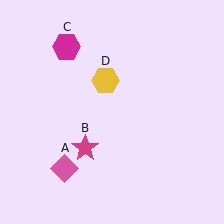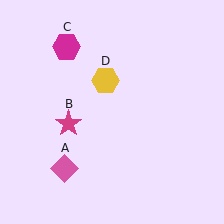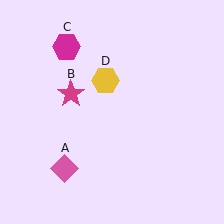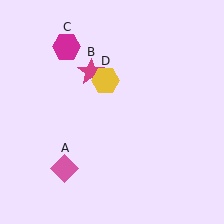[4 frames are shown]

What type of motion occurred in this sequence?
The magenta star (object B) rotated clockwise around the center of the scene.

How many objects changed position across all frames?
1 object changed position: magenta star (object B).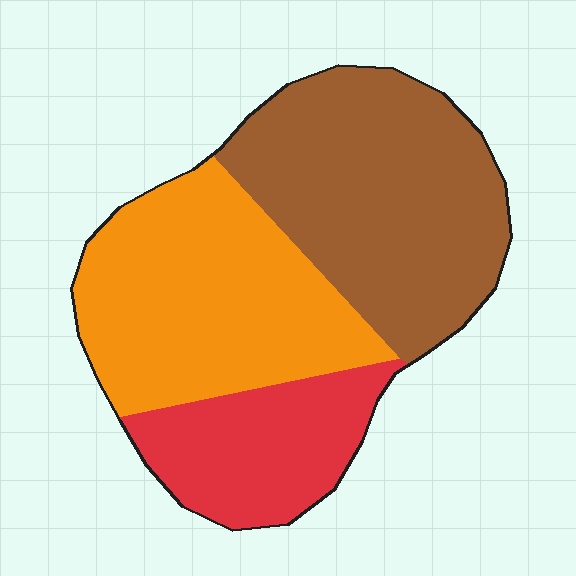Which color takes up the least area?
Red, at roughly 20%.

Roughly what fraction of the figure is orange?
Orange covers 38% of the figure.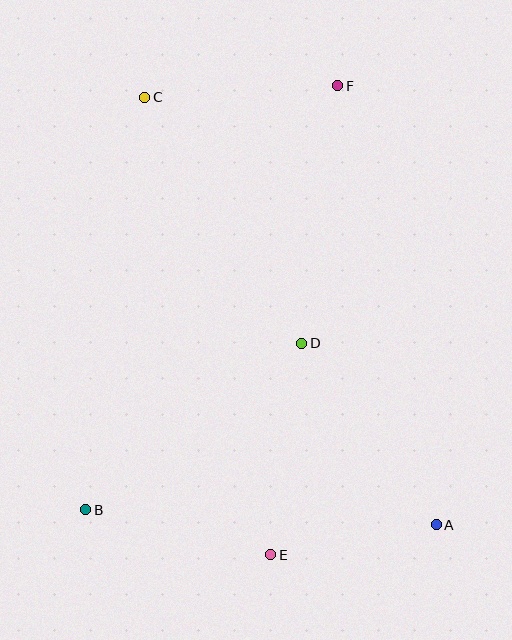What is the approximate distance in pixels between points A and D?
The distance between A and D is approximately 226 pixels.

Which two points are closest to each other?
Points A and E are closest to each other.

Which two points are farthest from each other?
Points A and C are farthest from each other.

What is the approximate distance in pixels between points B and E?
The distance between B and E is approximately 191 pixels.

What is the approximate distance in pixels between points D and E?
The distance between D and E is approximately 214 pixels.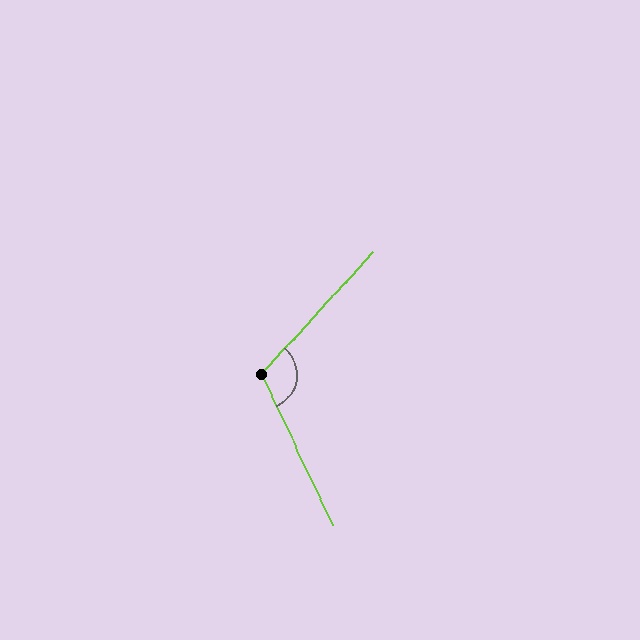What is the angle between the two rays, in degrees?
Approximately 112 degrees.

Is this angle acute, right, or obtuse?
It is obtuse.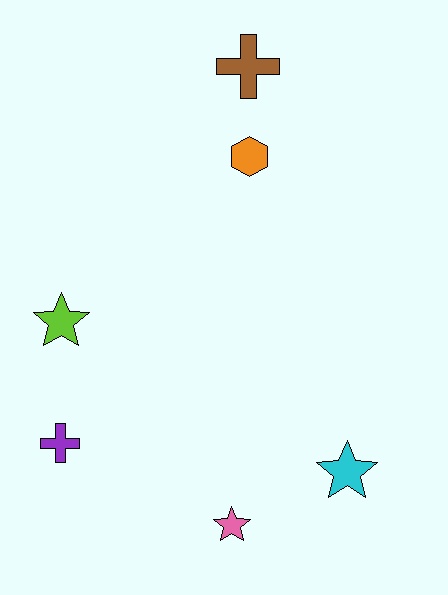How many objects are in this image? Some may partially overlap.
There are 6 objects.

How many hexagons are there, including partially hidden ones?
There is 1 hexagon.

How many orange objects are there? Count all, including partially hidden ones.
There is 1 orange object.